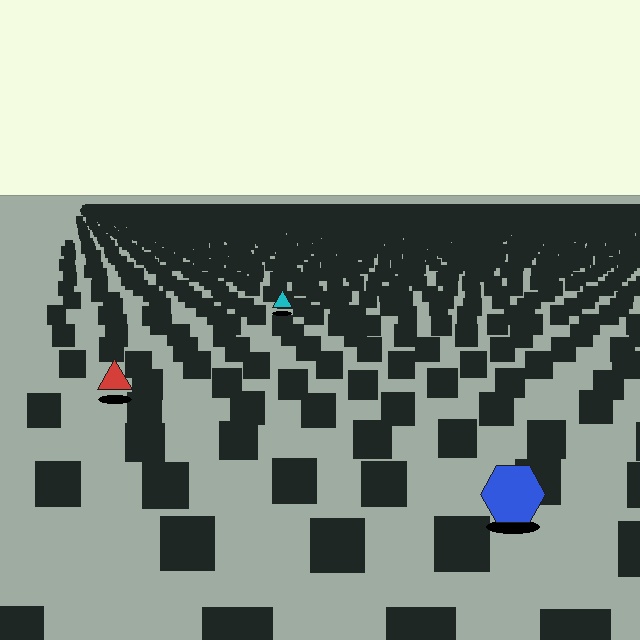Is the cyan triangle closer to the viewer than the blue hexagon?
No. The blue hexagon is closer — you can tell from the texture gradient: the ground texture is coarser near it.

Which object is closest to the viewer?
The blue hexagon is closest. The texture marks near it are larger and more spread out.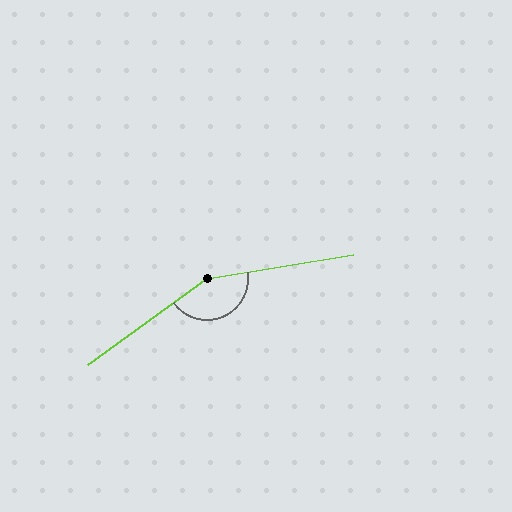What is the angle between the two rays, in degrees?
Approximately 154 degrees.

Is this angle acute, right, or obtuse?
It is obtuse.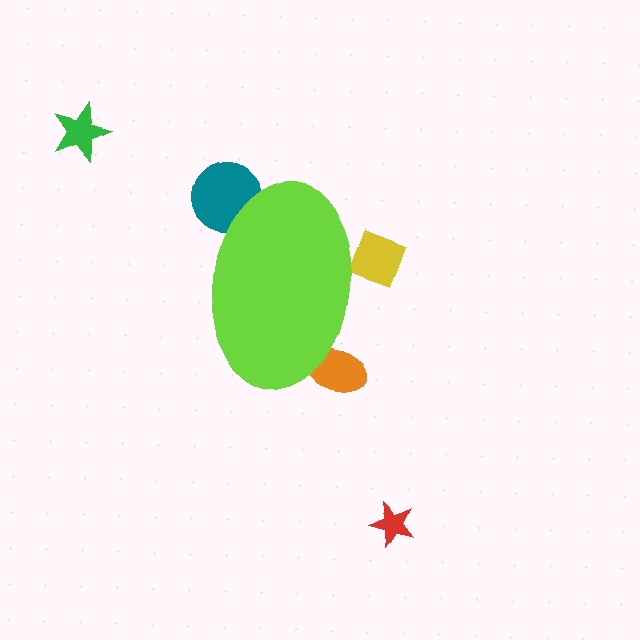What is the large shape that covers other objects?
A lime ellipse.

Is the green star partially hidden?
No, the green star is fully visible.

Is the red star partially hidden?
No, the red star is fully visible.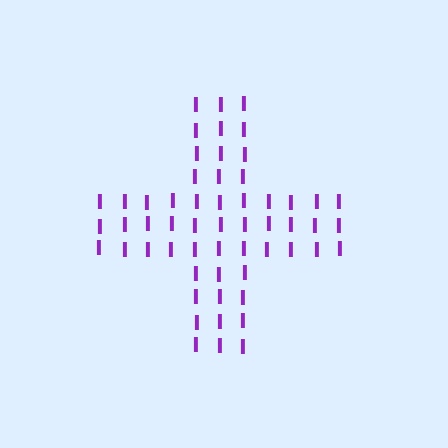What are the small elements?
The small elements are letter I's.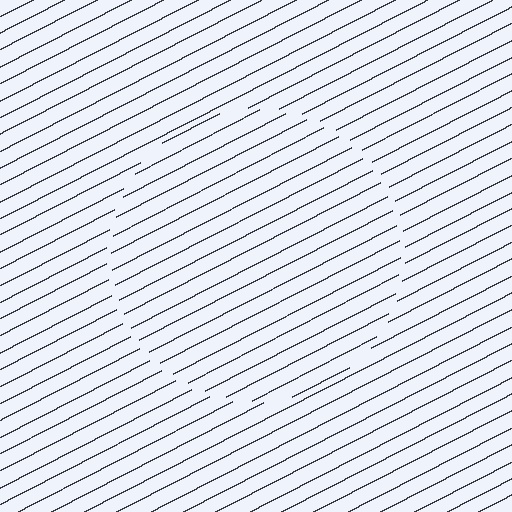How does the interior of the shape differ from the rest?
The interior of the shape contains the same grating, shifted by half a period — the contour is defined by the phase discontinuity where line-ends from the inner and outer gratings abut.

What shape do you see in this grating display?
An illusory circle. The interior of the shape contains the same grating, shifted by half a period — the contour is defined by the phase discontinuity where line-ends from the inner and outer gratings abut.